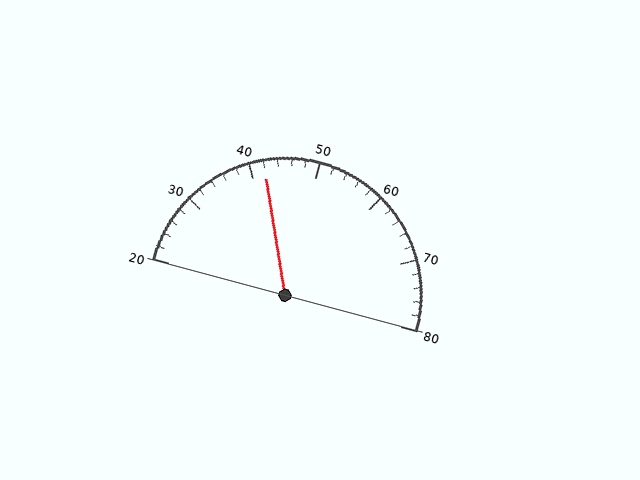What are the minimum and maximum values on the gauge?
The gauge ranges from 20 to 80.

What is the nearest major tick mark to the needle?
The nearest major tick mark is 40.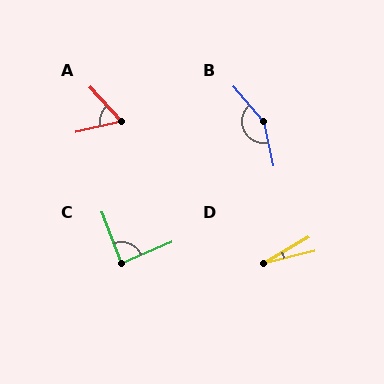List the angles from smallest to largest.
D (16°), A (60°), C (88°), B (151°).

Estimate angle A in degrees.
Approximately 60 degrees.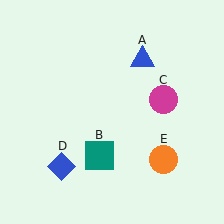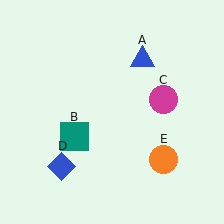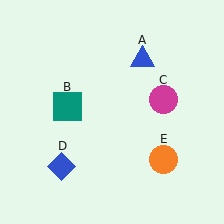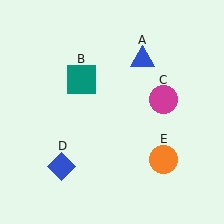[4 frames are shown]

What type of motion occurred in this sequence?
The teal square (object B) rotated clockwise around the center of the scene.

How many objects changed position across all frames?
1 object changed position: teal square (object B).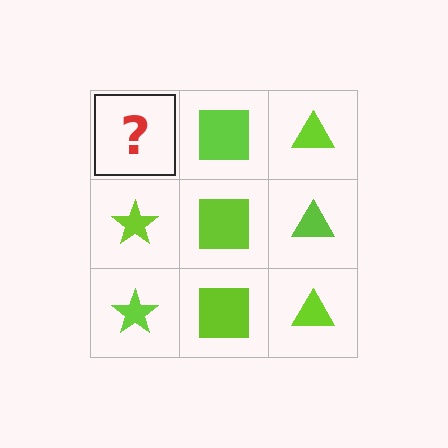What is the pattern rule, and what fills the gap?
The rule is that each column has a consistent shape. The gap should be filled with a lime star.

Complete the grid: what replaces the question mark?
The question mark should be replaced with a lime star.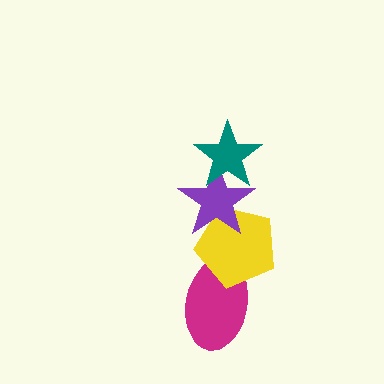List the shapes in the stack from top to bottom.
From top to bottom: the teal star, the purple star, the yellow pentagon, the magenta ellipse.